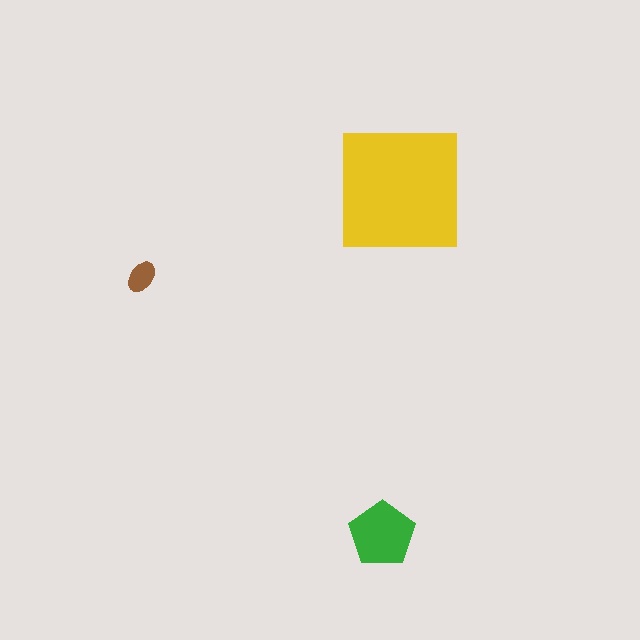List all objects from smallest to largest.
The brown ellipse, the green pentagon, the yellow square.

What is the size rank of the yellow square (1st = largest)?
1st.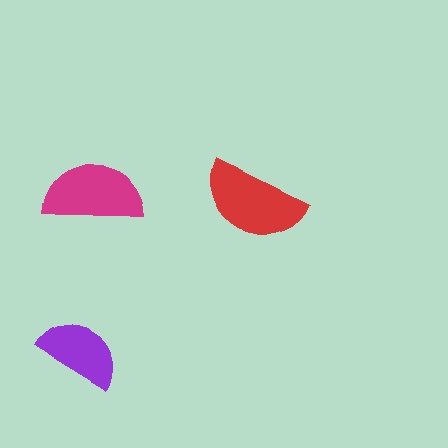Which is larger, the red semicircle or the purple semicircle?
The red one.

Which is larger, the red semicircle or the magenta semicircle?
The red one.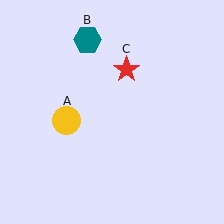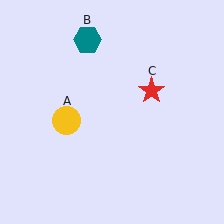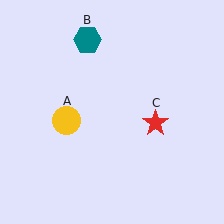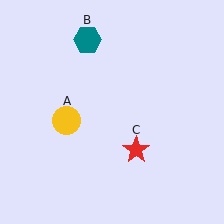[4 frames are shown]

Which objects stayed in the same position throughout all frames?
Yellow circle (object A) and teal hexagon (object B) remained stationary.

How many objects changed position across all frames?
1 object changed position: red star (object C).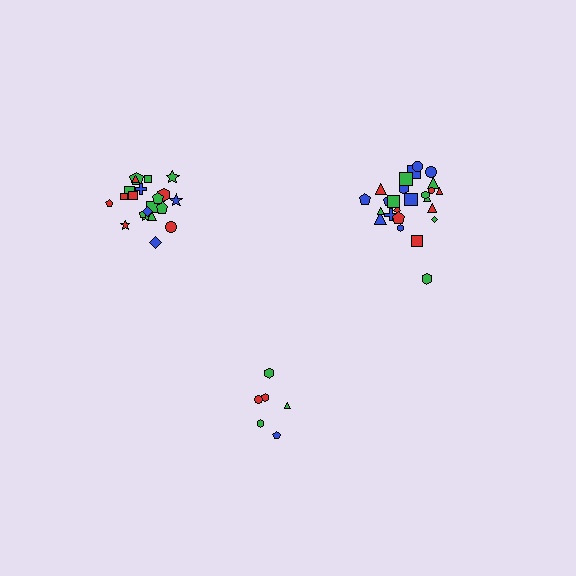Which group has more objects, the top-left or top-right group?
The top-right group.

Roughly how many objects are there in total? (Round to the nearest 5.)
Roughly 55 objects in total.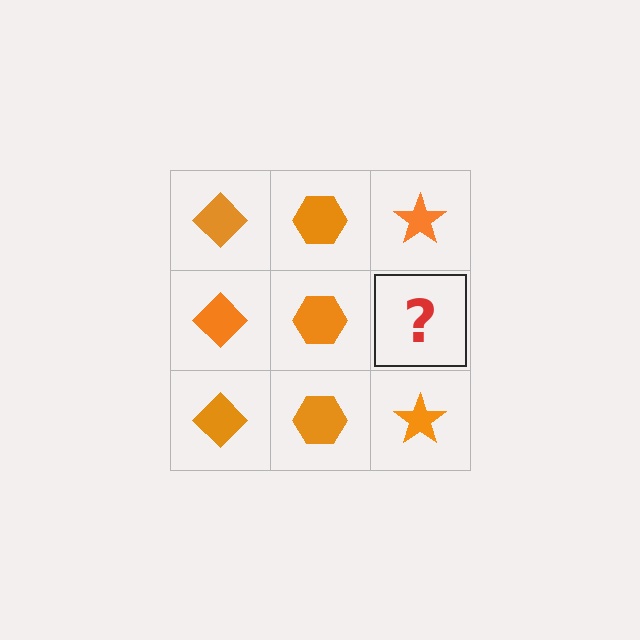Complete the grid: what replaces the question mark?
The question mark should be replaced with an orange star.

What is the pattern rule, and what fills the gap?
The rule is that each column has a consistent shape. The gap should be filled with an orange star.